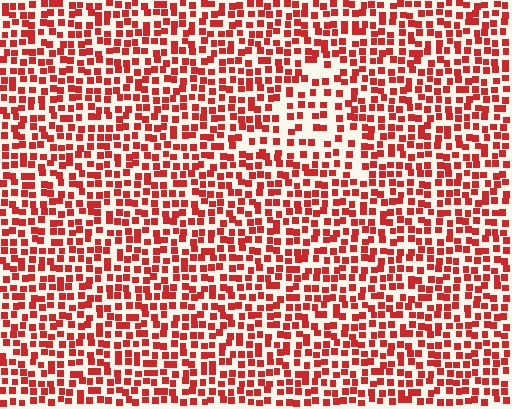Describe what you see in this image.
The image contains small red elements arranged at two different densities. A triangle-shaped region is visible where the elements are less densely packed than the surrounding area.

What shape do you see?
I see a triangle.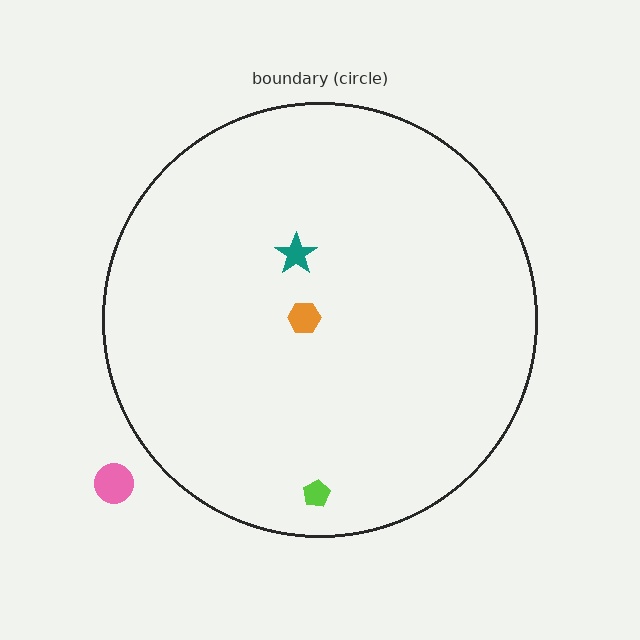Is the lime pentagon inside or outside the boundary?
Inside.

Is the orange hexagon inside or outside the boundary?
Inside.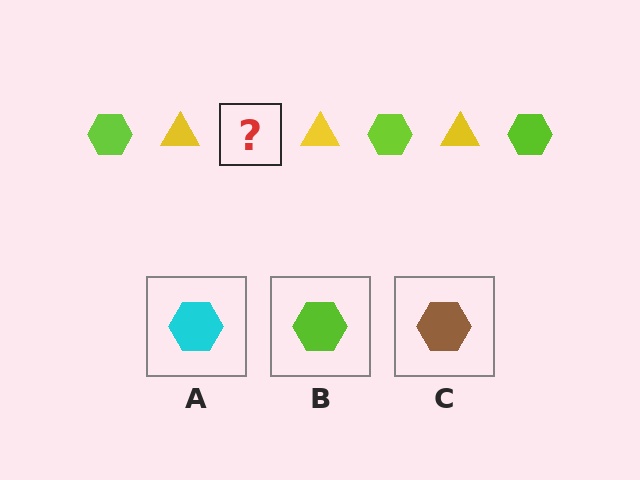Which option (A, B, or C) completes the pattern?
B.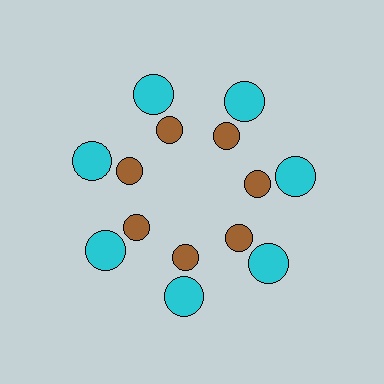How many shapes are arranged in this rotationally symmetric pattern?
There are 14 shapes, arranged in 7 groups of 2.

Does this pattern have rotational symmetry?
Yes, this pattern has 7-fold rotational symmetry. It looks the same after rotating 51 degrees around the center.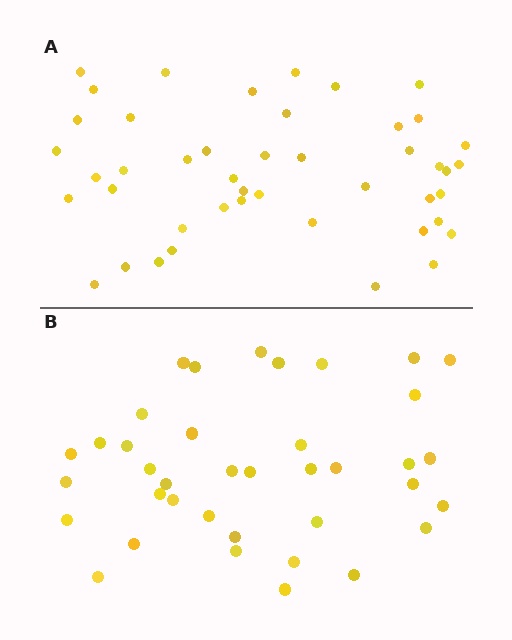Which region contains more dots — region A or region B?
Region A (the top region) has more dots.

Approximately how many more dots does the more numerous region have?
Region A has roughly 8 or so more dots than region B.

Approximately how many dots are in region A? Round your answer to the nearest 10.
About 40 dots. (The exact count is 45, which rounds to 40.)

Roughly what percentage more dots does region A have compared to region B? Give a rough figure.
About 20% more.